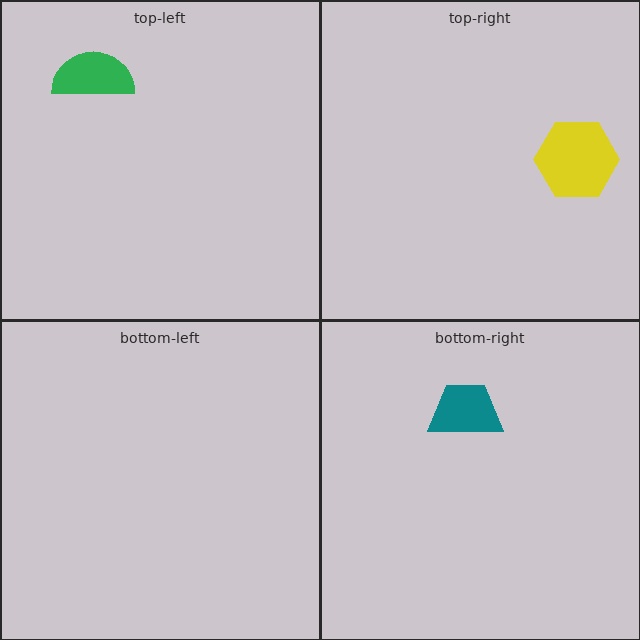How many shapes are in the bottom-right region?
1.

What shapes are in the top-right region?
The yellow hexagon.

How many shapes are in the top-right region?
1.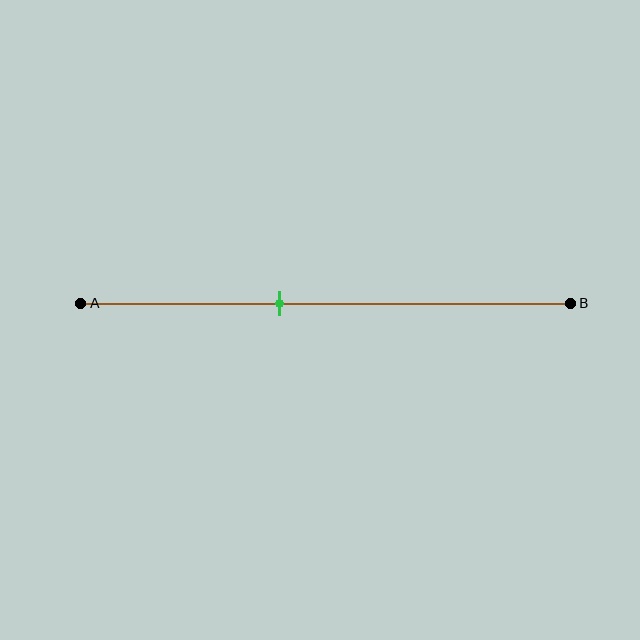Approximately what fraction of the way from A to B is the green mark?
The green mark is approximately 40% of the way from A to B.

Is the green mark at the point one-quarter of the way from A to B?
No, the mark is at about 40% from A, not at the 25% one-quarter point.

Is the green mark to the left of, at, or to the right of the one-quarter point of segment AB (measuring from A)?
The green mark is to the right of the one-quarter point of segment AB.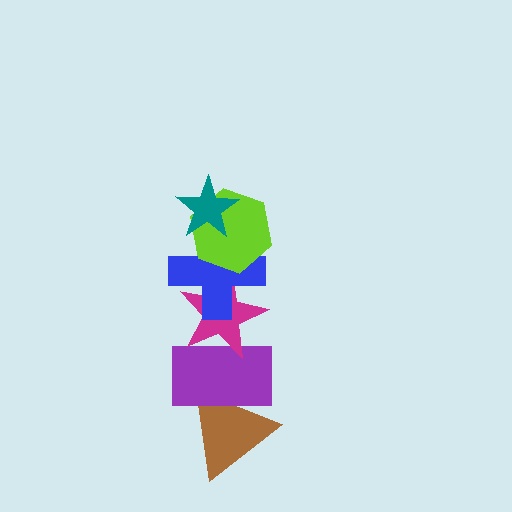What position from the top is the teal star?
The teal star is 1st from the top.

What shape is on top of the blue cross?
The lime hexagon is on top of the blue cross.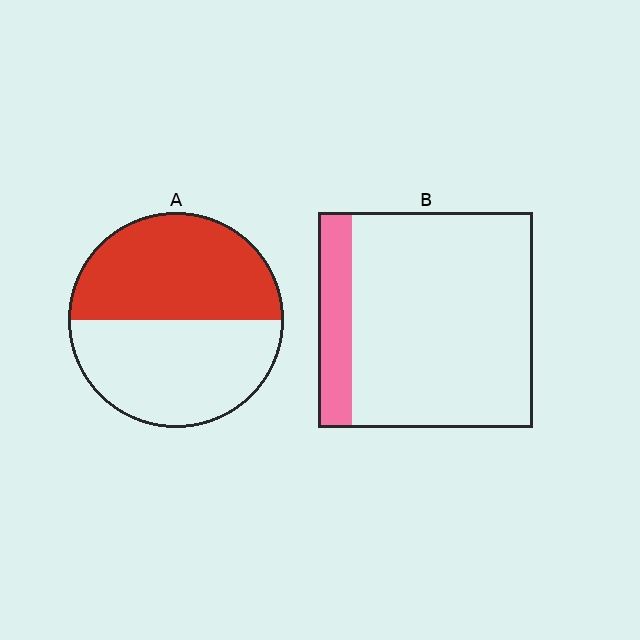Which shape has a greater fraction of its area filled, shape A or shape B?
Shape A.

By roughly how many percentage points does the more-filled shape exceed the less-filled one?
By roughly 35 percentage points (A over B).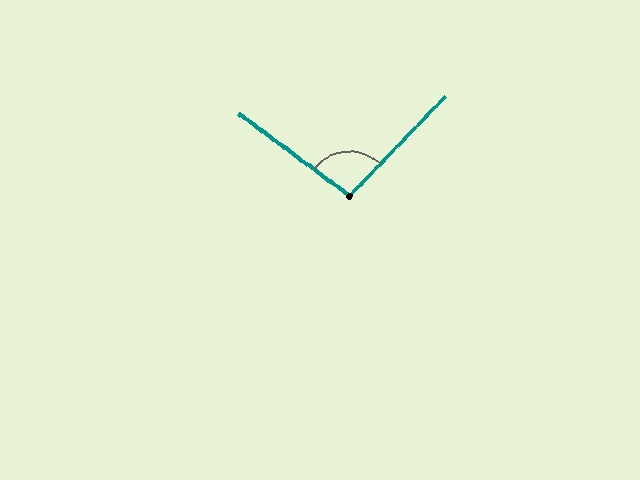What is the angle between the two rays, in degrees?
Approximately 97 degrees.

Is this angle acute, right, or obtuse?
It is obtuse.